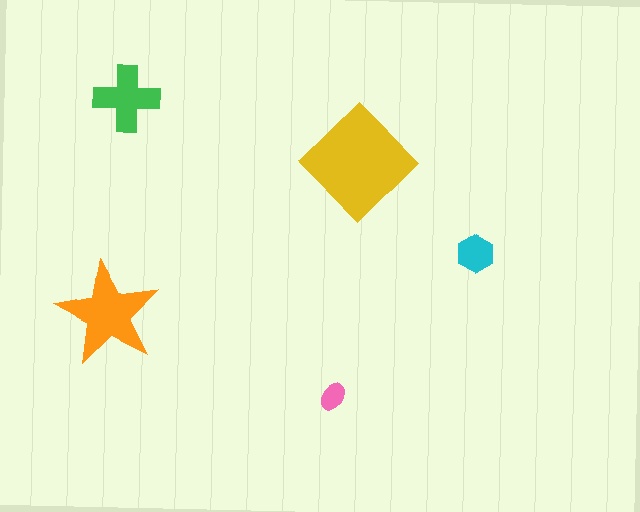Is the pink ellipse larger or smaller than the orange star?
Smaller.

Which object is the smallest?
The pink ellipse.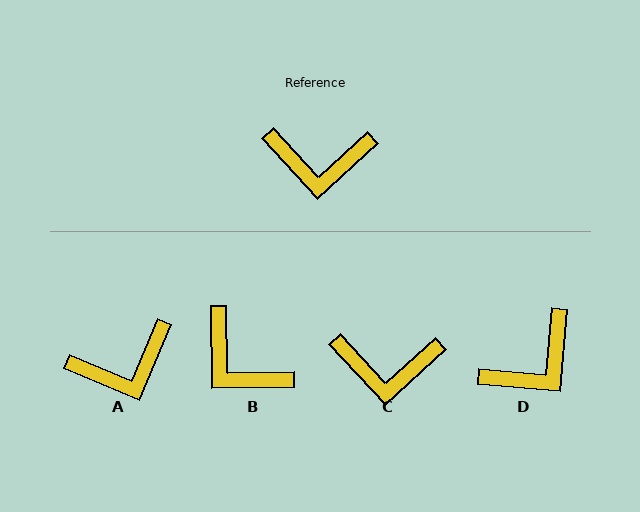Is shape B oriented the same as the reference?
No, it is off by about 42 degrees.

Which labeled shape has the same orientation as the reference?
C.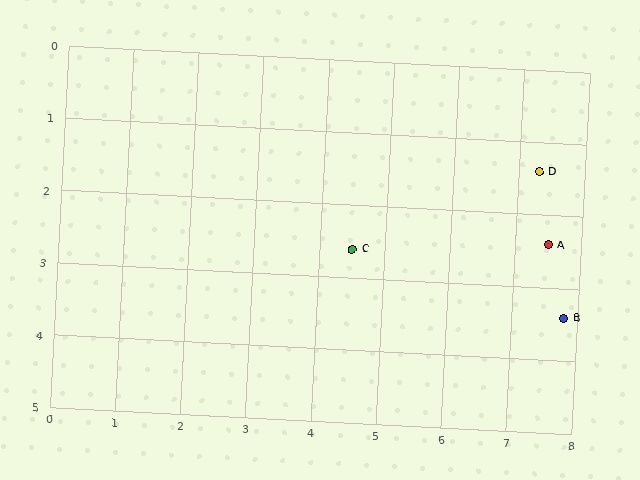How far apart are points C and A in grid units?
Points C and A are about 3.0 grid units apart.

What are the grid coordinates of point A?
Point A is at approximately (7.5, 2.4).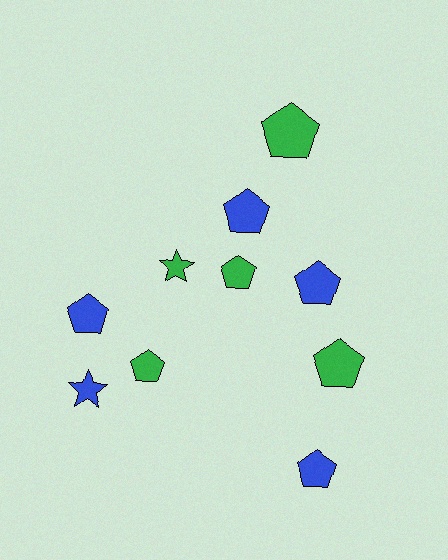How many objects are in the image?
There are 10 objects.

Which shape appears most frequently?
Pentagon, with 8 objects.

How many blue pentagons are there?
There are 4 blue pentagons.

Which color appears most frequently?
Blue, with 5 objects.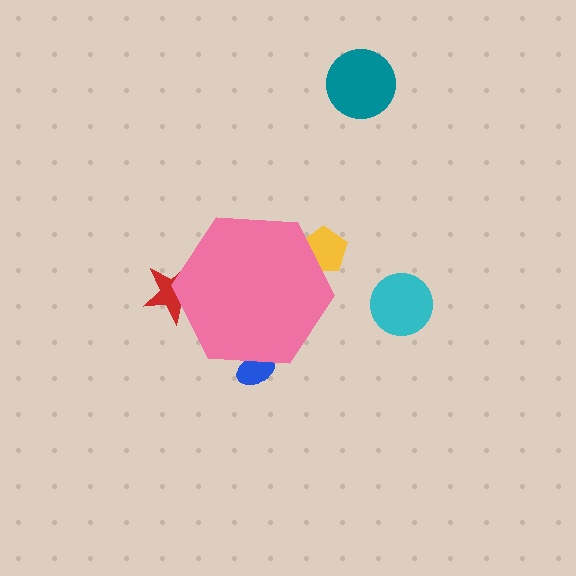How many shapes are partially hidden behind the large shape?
3 shapes are partially hidden.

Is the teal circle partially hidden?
No, the teal circle is fully visible.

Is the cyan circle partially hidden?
No, the cyan circle is fully visible.